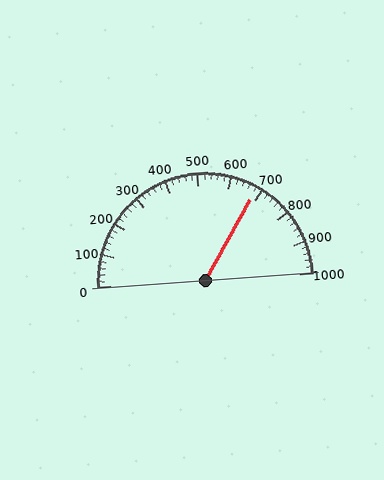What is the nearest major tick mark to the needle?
The nearest major tick mark is 700.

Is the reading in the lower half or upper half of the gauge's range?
The reading is in the upper half of the range (0 to 1000).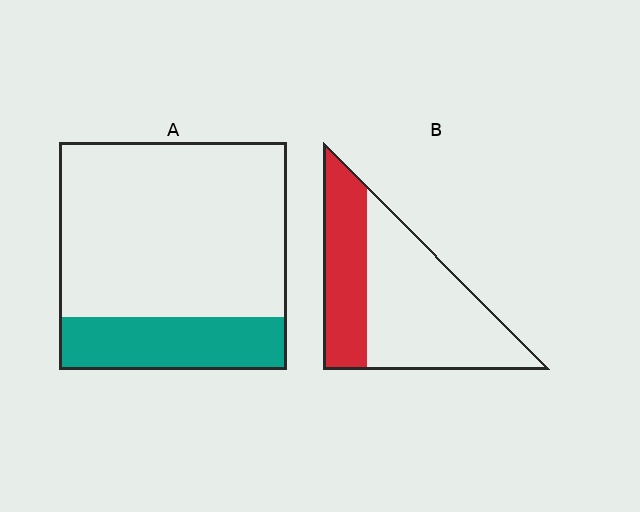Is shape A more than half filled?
No.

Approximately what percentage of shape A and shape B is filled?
A is approximately 25% and B is approximately 35%.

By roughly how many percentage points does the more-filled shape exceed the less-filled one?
By roughly 10 percentage points (B over A).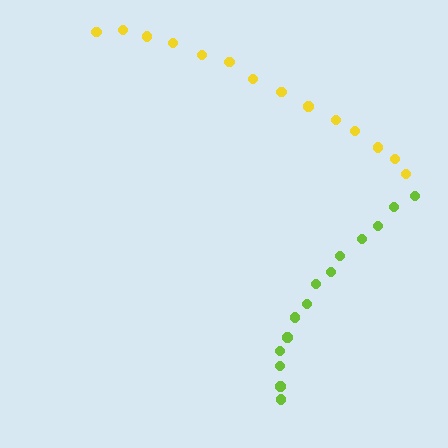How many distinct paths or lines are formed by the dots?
There are 2 distinct paths.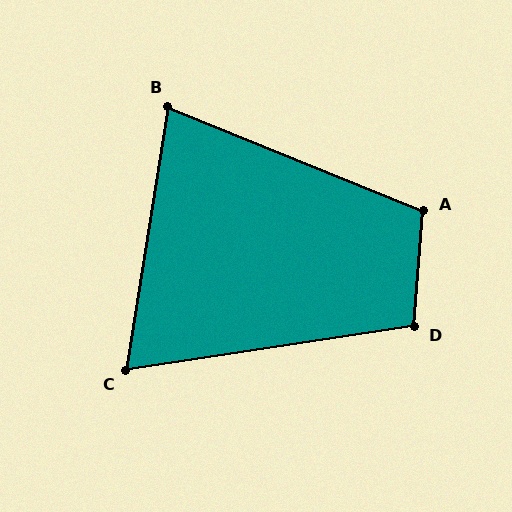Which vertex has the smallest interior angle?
C, at approximately 72 degrees.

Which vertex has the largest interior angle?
A, at approximately 108 degrees.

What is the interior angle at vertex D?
Approximately 103 degrees (obtuse).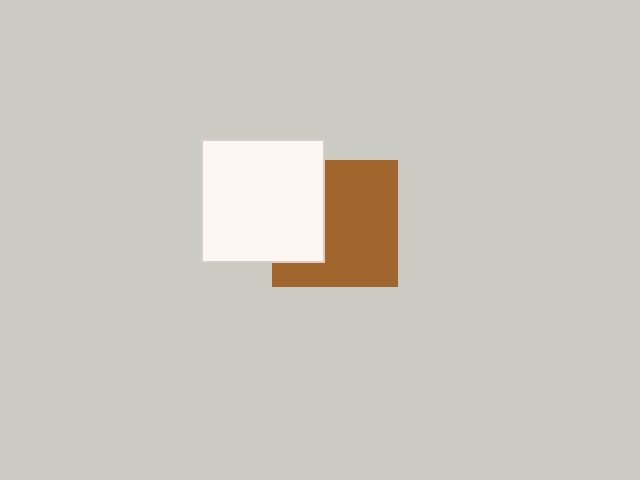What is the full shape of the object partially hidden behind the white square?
The partially hidden object is a brown square.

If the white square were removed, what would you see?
You would see the complete brown square.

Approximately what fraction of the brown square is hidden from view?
Roughly 35% of the brown square is hidden behind the white square.